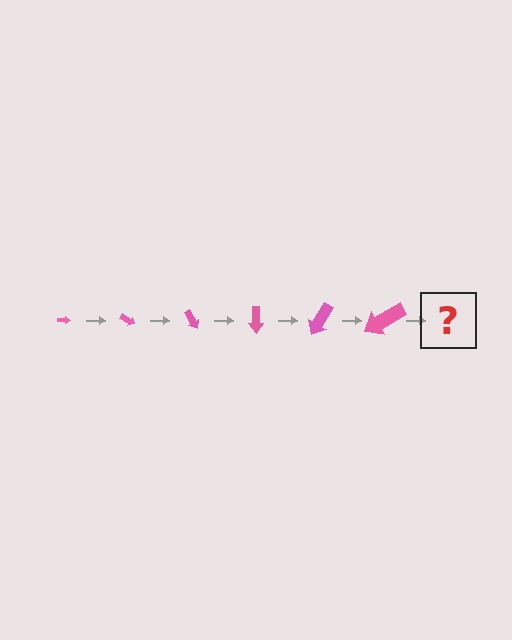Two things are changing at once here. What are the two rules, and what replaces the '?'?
The two rules are that the arrow grows larger each step and it rotates 30 degrees each step. The '?' should be an arrow, larger than the previous one and rotated 180 degrees from the start.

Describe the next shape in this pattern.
It should be an arrow, larger than the previous one and rotated 180 degrees from the start.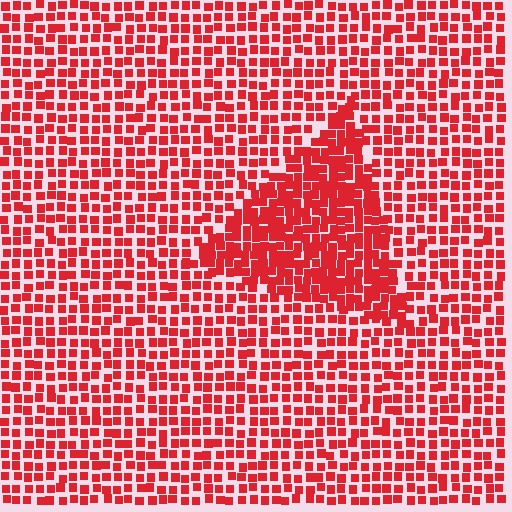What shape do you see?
I see a triangle.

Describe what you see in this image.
The image contains small red elements arranged at two different densities. A triangle-shaped region is visible where the elements are more densely packed than the surrounding area.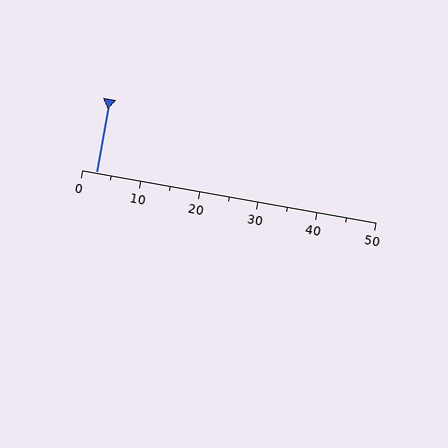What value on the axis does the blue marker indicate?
The marker indicates approximately 2.5.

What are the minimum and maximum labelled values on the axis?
The axis runs from 0 to 50.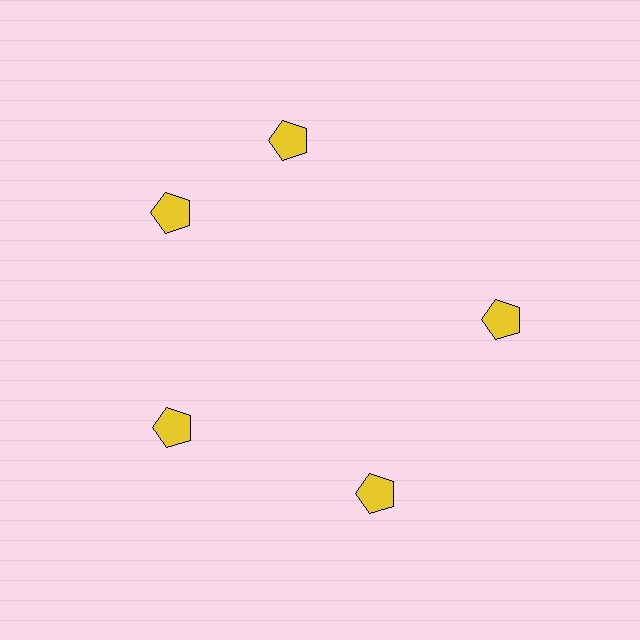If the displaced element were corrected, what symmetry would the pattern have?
It would have 5-fold rotational symmetry — the pattern would map onto itself every 72 degrees.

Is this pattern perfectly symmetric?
No. The 5 yellow pentagons are arranged in a ring, but one element near the 1 o'clock position is rotated out of alignment along the ring, breaking the 5-fold rotational symmetry.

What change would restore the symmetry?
The symmetry would be restored by rotating it back into even spacing with its neighbors so that all 5 pentagons sit at equal angles and equal distance from the center.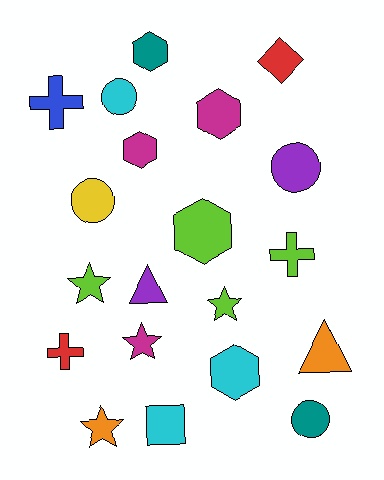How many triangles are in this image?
There are 2 triangles.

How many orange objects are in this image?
There are 2 orange objects.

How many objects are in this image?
There are 20 objects.